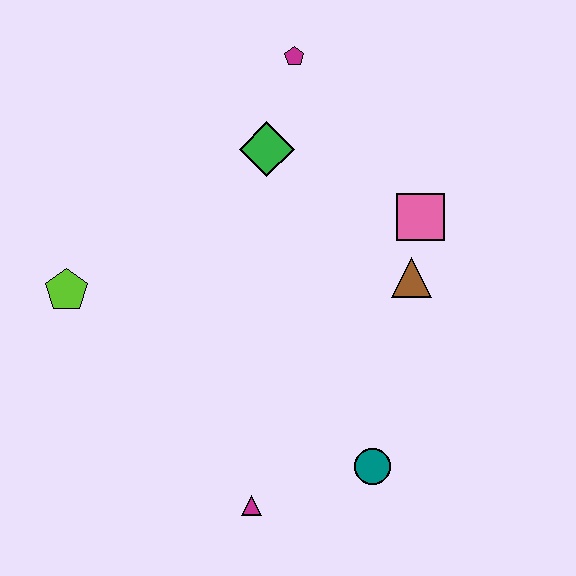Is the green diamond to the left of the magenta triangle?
No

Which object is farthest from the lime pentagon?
The pink square is farthest from the lime pentagon.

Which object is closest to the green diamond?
The magenta pentagon is closest to the green diamond.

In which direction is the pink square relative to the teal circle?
The pink square is above the teal circle.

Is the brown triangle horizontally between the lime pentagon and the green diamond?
No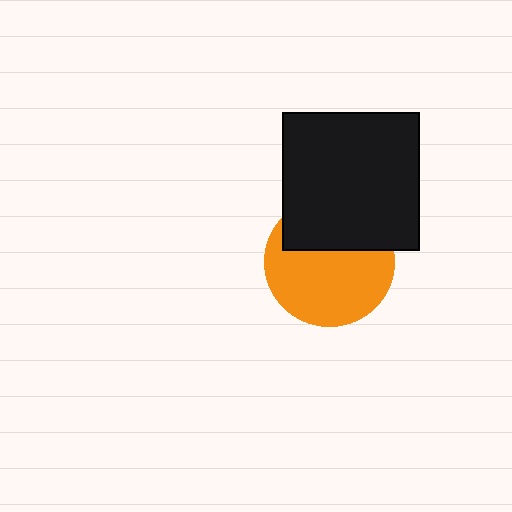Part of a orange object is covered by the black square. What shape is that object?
It is a circle.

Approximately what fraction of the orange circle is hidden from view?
Roughly 37% of the orange circle is hidden behind the black square.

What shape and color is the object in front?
The object in front is a black square.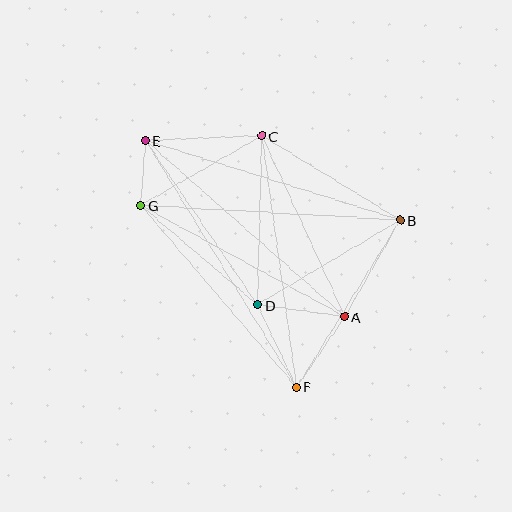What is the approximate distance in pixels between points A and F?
The distance between A and F is approximately 85 pixels.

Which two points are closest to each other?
Points E and G are closest to each other.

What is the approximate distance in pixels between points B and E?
The distance between B and E is approximately 267 pixels.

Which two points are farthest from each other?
Points E and F are farthest from each other.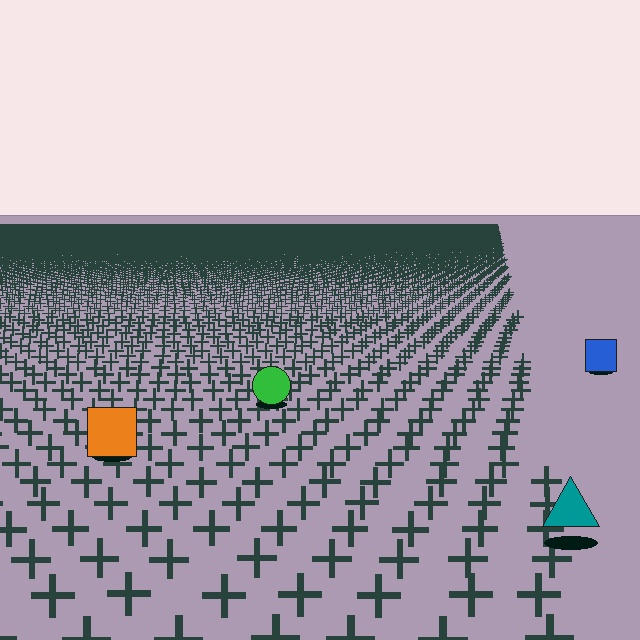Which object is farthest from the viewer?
The blue square is farthest from the viewer. It appears smaller and the ground texture around it is denser.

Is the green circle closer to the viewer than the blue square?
Yes. The green circle is closer — you can tell from the texture gradient: the ground texture is coarser near it.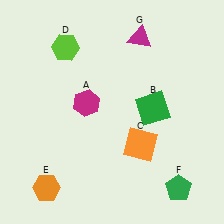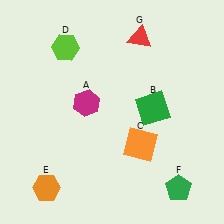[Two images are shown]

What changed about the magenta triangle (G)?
In Image 1, G is magenta. In Image 2, it changed to red.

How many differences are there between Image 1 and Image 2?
There is 1 difference between the two images.